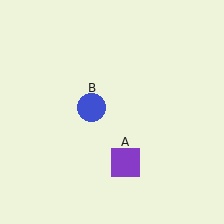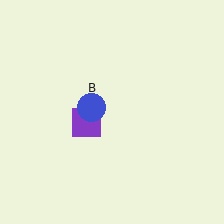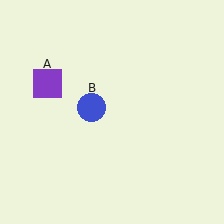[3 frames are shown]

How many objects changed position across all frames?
1 object changed position: purple square (object A).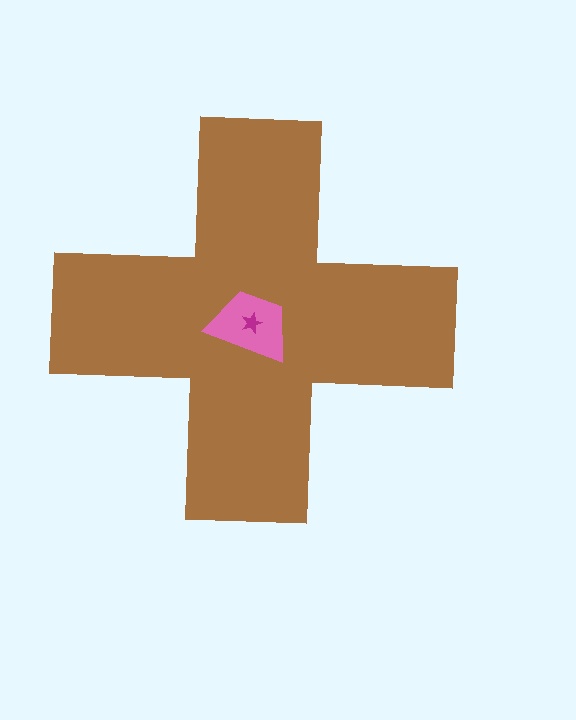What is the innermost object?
The magenta star.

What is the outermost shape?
The brown cross.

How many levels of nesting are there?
3.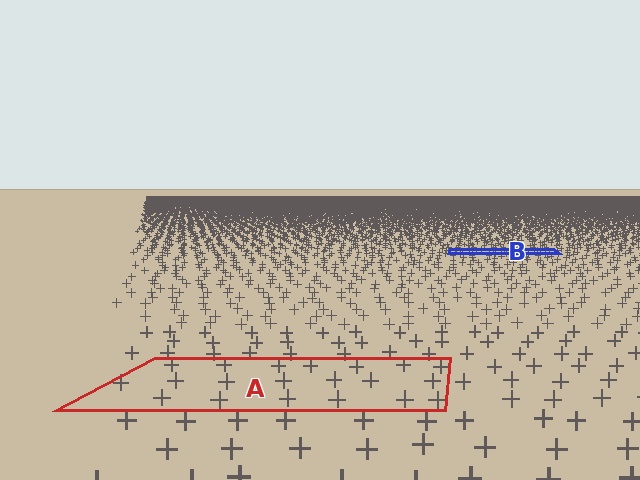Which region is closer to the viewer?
Region A is closer. The texture elements there are larger and more spread out.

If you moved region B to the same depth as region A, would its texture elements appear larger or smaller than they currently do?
They would appear larger. At a closer depth, the same texture elements are projected at a bigger on-screen size.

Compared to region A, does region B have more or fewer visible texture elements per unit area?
Region B has more texture elements per unit area — they are packed more densely because it is farther away.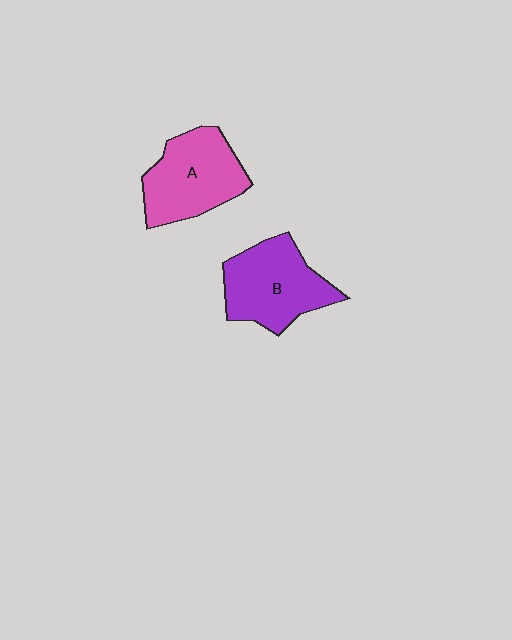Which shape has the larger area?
Shape B (purple).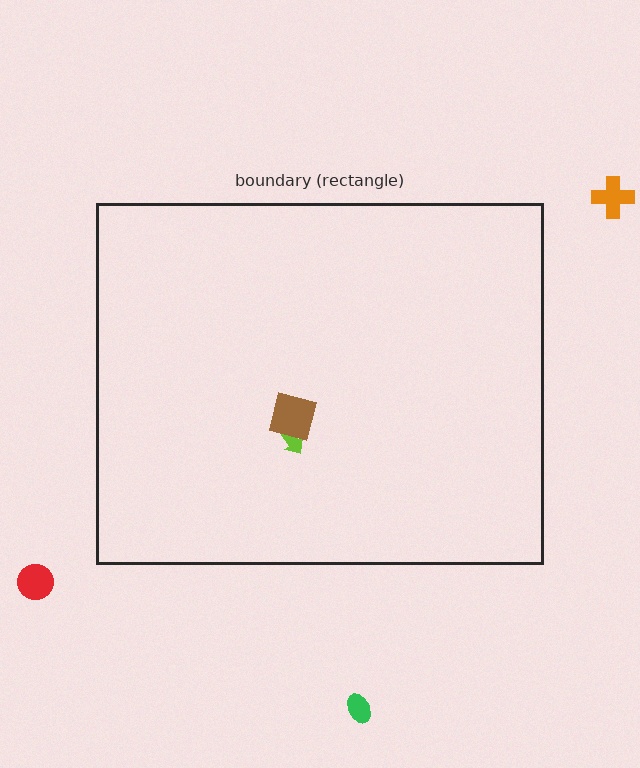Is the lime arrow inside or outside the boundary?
Inside.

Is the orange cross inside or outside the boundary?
Outside.